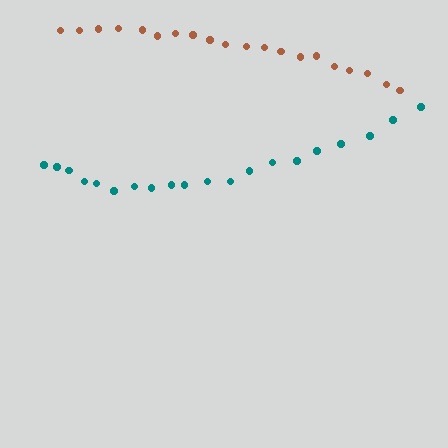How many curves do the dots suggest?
There are 2 distinct paths.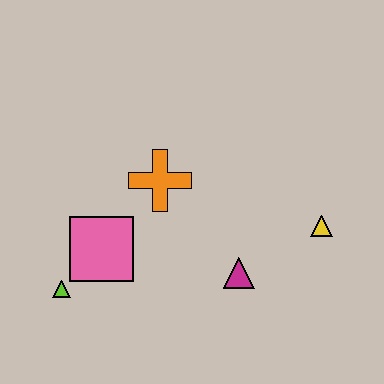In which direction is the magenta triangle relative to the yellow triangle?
The magenta triangle is to the left of the yellow triangle.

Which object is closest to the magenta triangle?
The yellow triangle is closest to the magenta triangle.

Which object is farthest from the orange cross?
The yellow triangle is farthest from the orange cross.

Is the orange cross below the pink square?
No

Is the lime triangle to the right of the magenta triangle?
No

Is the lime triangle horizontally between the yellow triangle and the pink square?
No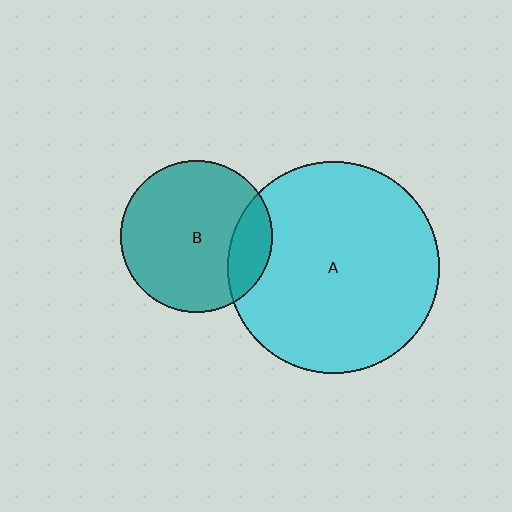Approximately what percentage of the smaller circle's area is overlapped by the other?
Approximately 20%.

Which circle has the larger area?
Circle A (cyan).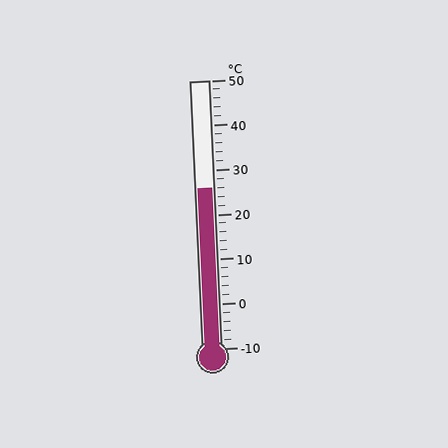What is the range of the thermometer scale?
The thermometer scale ranges from -10°C to 50°C.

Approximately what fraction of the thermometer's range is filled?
The thermometer is filled to approximately 60% of its range.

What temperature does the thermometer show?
The thermometer shows approximately 26°C.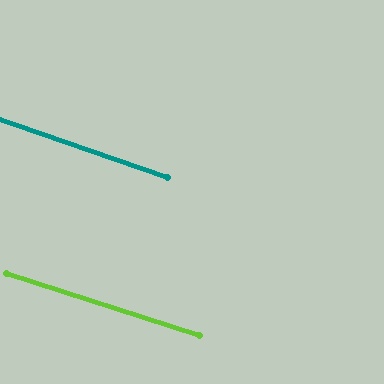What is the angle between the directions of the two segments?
Approximately 1 degree.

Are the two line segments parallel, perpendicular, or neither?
Parallel — their directions differ by only 1.1°.